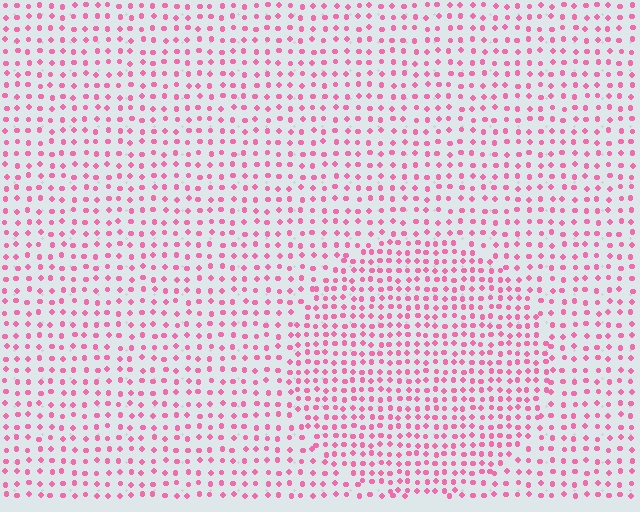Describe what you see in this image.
The image contains small pink elements arranged at two different densities. A circle-shaped region is visible where the elements are more densely packed than the surrounding area.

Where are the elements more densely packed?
The elements are more densely packed inside the circle boundary.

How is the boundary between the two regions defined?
The boundary is defined by a change in element density (approximately 1.5x ratio). All elements are the same color, size, and shape.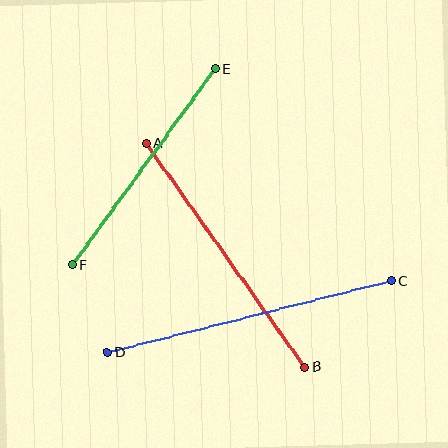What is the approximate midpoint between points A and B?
The midpoint is at approximately (225, 255) pixels.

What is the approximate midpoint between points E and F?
The midpoint is at approximately (144, 167) pixels.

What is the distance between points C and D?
The distance is approximately 293 pixels.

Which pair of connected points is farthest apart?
Points C and D are farthest apart.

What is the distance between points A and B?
The distance is approximately 274 pixels.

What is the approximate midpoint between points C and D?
The midpoint is at approximately (249, 317) pixels.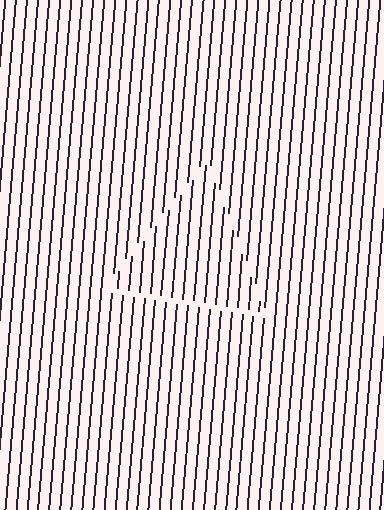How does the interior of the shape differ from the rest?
The interior of the shape contains the same grating, shifted by half a period — the contour is defined by the phase discontinuity where line-ends from the inner and outer gratings abut.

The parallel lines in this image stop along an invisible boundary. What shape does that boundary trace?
An illusory triangle. The interior of the shape contains the same grating, shifted by half a period — the contour is defined by the phase discontinuity where line-ends from the inner and outer gratings abut.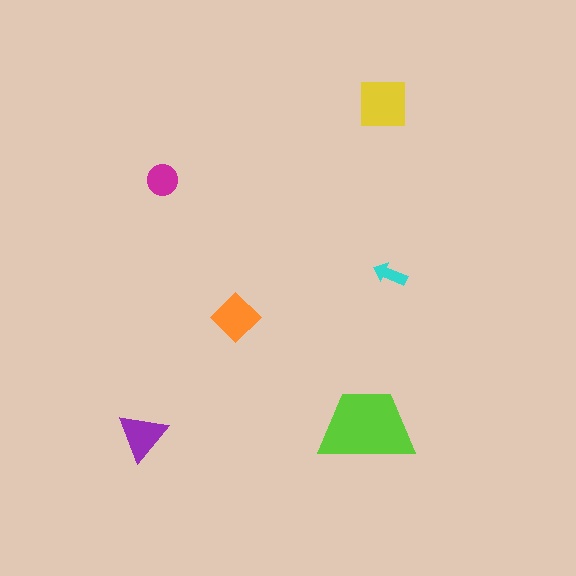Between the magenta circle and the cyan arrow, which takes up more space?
The magenta circle.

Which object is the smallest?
The cyan arrow.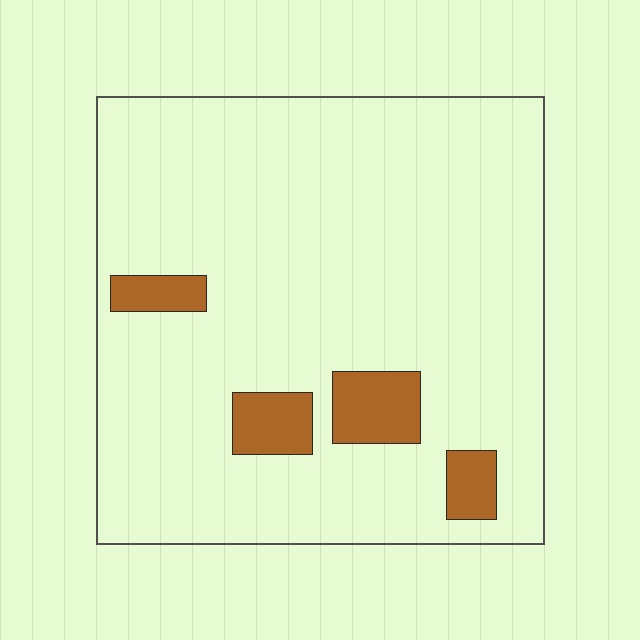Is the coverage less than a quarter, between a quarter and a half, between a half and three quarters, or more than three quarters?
Less than a quarter.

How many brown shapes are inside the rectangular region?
4.